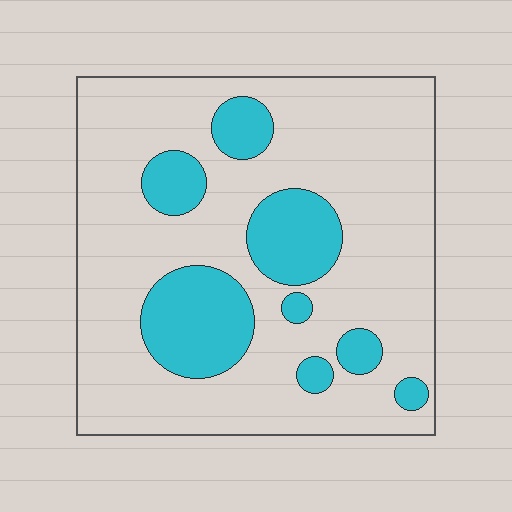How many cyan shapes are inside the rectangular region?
8.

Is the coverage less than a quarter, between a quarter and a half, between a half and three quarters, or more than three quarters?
Less than a quarter.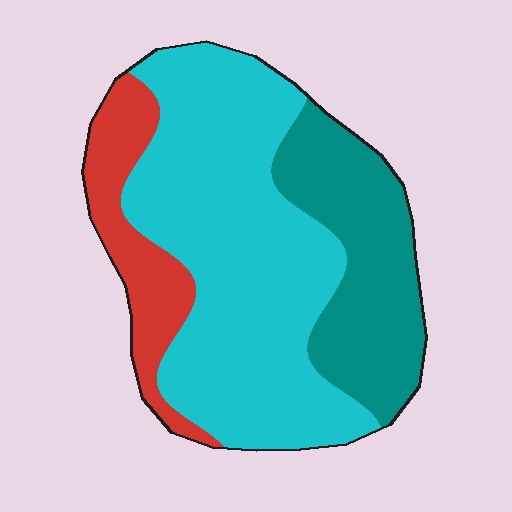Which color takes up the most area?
Cyan, at roughly 60%.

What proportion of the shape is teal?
Teal covers 26% of the shape.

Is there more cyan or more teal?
Cyan.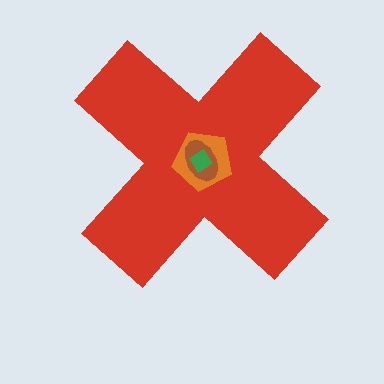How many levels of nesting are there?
4.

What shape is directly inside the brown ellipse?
The green diamond.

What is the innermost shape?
The green diamond.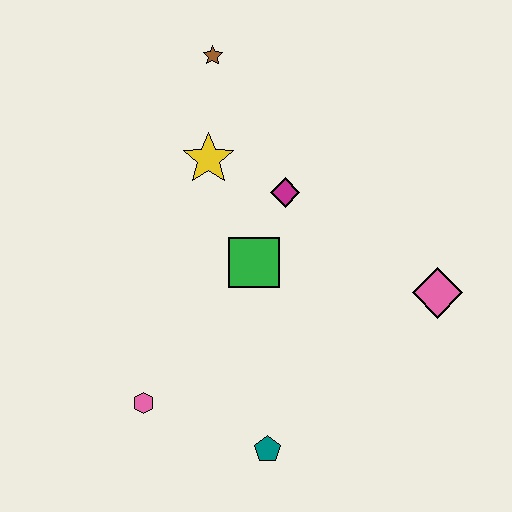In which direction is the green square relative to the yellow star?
The green square is below the yellow star.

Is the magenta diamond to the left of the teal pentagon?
No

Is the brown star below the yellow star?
No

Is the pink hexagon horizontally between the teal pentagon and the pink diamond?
No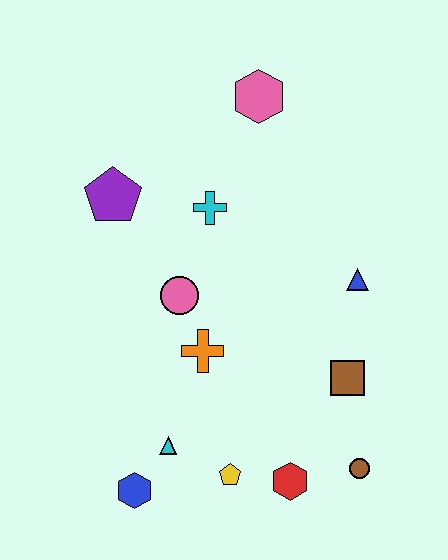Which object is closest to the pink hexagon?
The cyan cross is closest to the pink hexagon.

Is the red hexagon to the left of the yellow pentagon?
No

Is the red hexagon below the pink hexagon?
Yes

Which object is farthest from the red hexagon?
The pink hexagon is farthest from the red hexagon.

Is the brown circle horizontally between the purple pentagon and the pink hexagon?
No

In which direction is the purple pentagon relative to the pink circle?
The purple pentagon is above the pink circle.